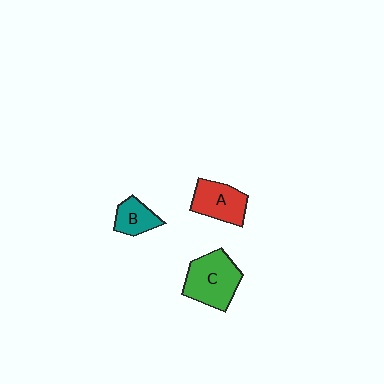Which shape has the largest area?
Shape C (green).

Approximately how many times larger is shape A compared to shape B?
Approximately 1.4 times.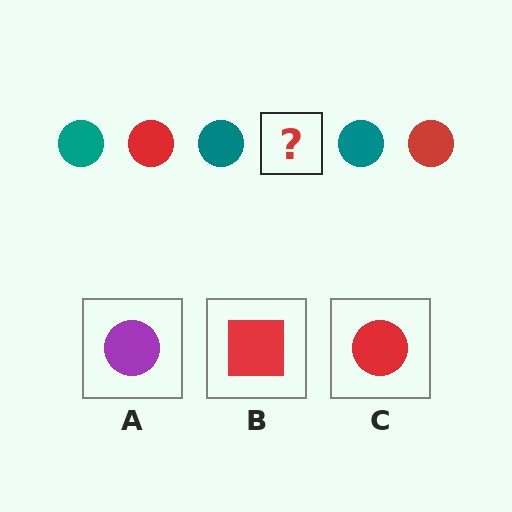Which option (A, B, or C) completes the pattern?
C.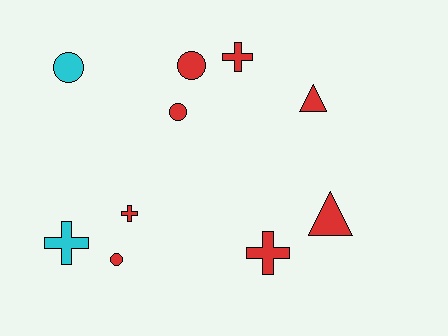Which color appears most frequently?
Red, with 8 objects.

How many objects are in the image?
There are 10 objects.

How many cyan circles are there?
There is 1 cyan circle.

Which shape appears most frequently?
Cross, with 4 objects.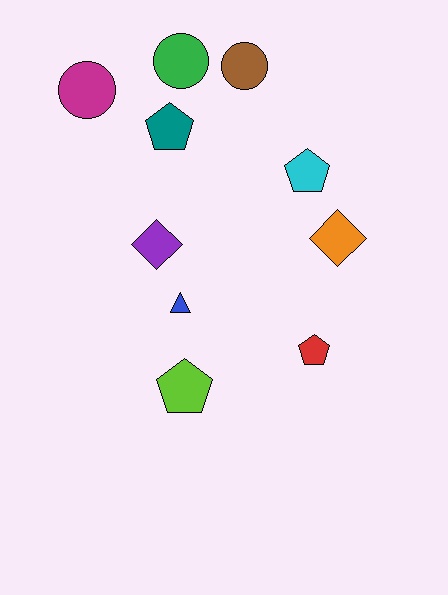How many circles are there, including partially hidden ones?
There are 3 circles.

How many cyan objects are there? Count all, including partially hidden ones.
There is 1 cyan object.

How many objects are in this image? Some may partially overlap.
There are 10 objects.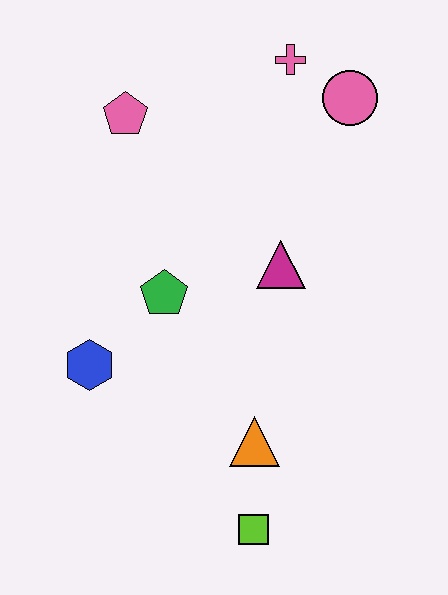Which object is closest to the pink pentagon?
The pink cross is closest to the pink pentagon.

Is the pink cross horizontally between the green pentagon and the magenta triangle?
No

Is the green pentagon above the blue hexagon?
Yes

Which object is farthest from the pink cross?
The lime square is farthest from the pink cross.